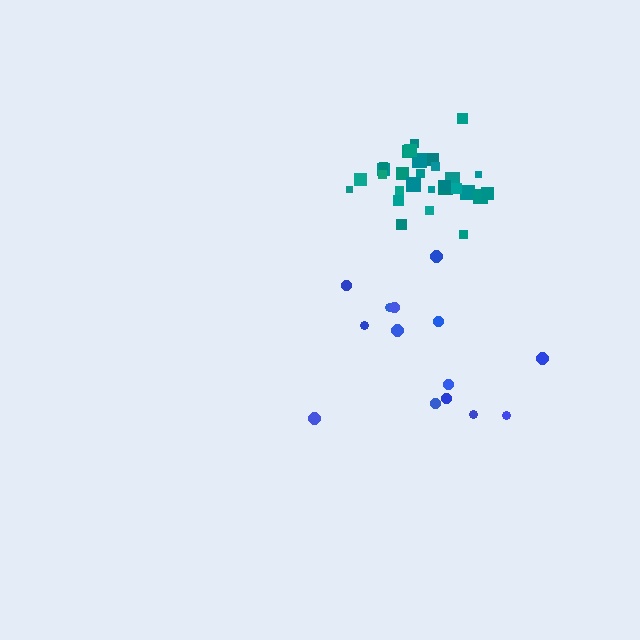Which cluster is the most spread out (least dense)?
Blue.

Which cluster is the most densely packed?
Teal.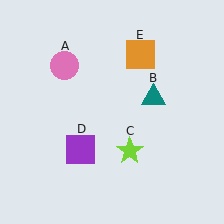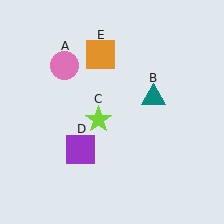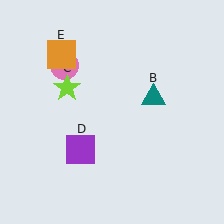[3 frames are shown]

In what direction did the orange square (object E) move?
The orange square (object E) moved left.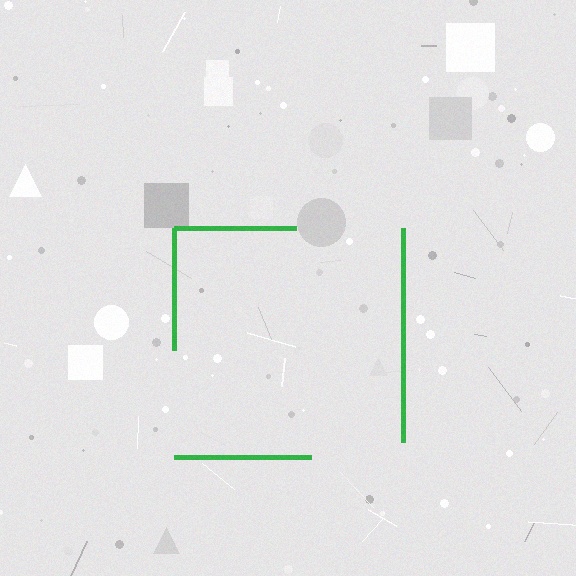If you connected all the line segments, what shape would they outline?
They would outline a square.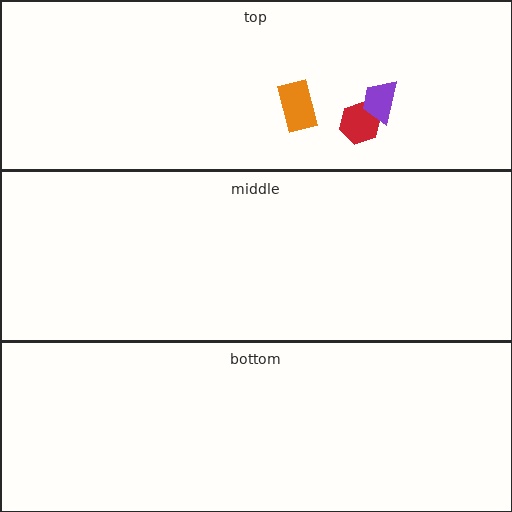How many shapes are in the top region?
3.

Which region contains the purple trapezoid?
The top region.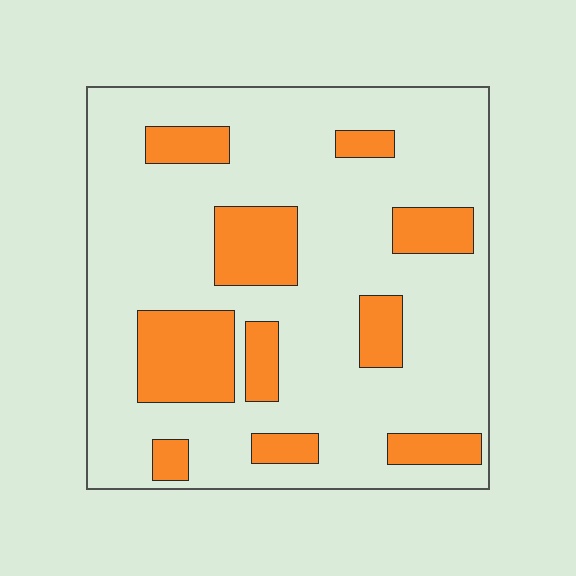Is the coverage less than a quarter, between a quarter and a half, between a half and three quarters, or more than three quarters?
Less than a quarter.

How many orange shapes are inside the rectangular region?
10.